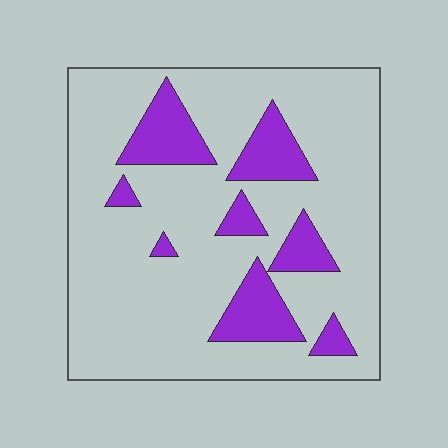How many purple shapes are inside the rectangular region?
8.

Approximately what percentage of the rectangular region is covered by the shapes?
Approximately 20%.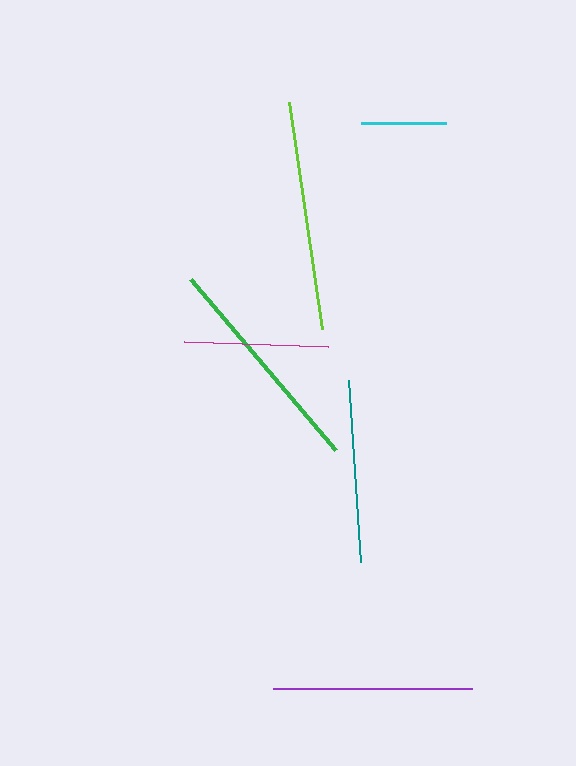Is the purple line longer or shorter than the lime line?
The lime line is longer than the purple line.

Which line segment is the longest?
The lime line is the longest at approximately 229 pixels.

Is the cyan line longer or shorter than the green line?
The green line is longer than the cyan line.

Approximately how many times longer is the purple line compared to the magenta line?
The purple line is approximately 1.4 times the length of the magenta line.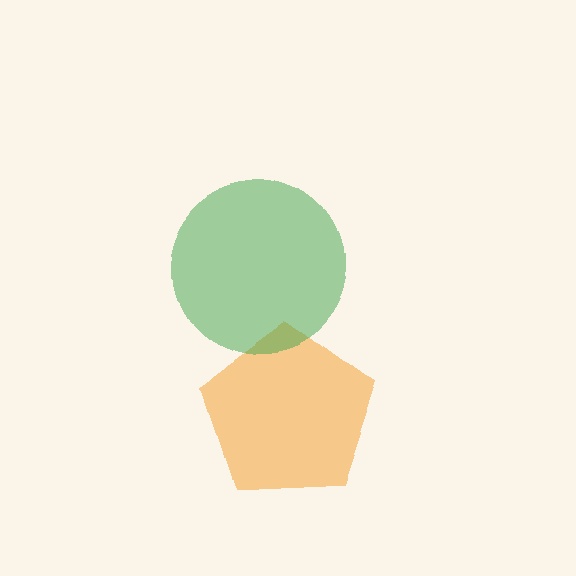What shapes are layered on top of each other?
The layered shapes are: an orange pentagon, a green circle.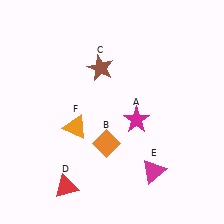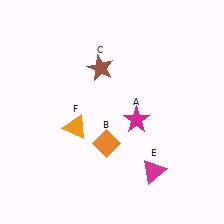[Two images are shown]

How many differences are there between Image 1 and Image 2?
There is 1 difference between the two images.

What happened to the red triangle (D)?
The red triangle (D) was removed in Image 2. It was in the bottom-left area of Image 1.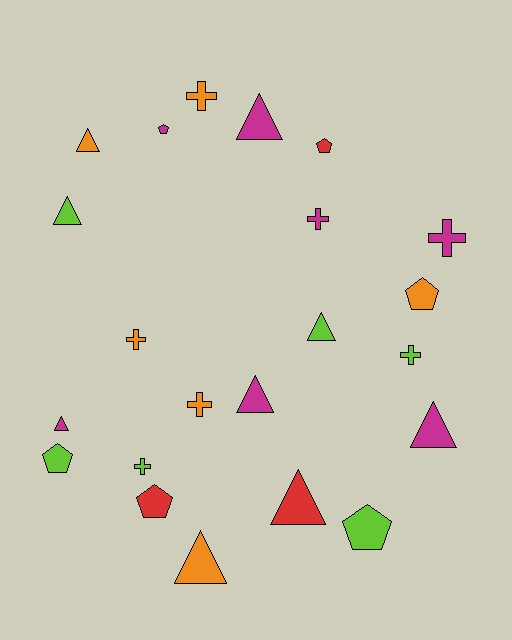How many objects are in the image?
There are 22 objects.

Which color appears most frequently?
Magenta, with 7 objects.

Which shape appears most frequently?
Triangle, with 9 objects.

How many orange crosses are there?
There are 3 orange crosses.